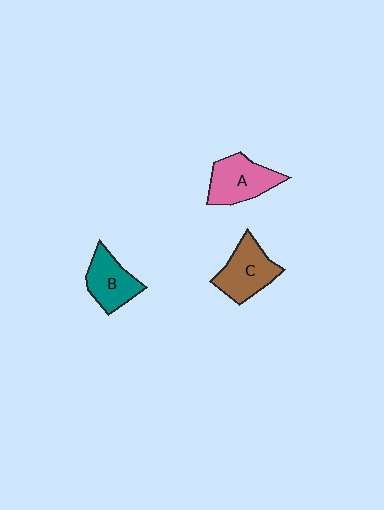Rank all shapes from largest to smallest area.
From largest to smallest: C (brown), A (pink), B (teal).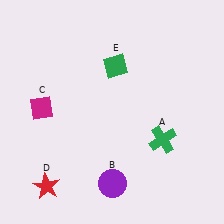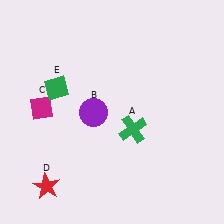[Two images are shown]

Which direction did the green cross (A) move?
The green cross (A) moved left.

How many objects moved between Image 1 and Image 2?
3 objects moved between the two images.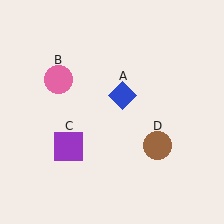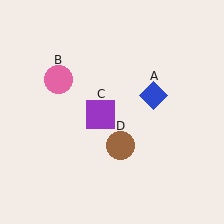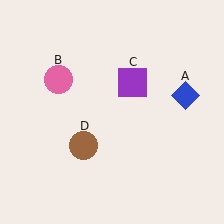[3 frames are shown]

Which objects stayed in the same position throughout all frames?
Pink circle (object B) remained stationary.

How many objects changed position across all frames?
3 objects changed position: blue diamond (object A), purple square (object C), brown circle (object D).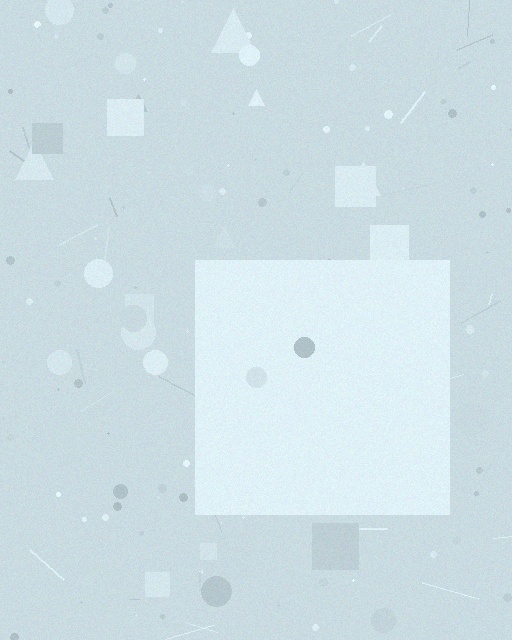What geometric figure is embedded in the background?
A square is embedded in the background.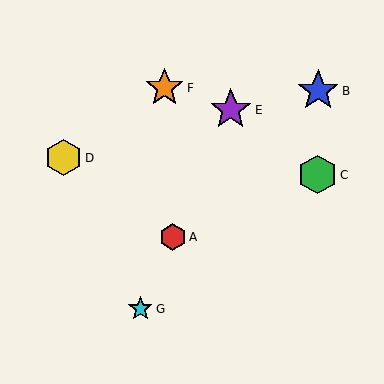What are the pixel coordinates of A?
Object A is at (173, 237).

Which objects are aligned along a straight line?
Objects A, E, G are aligned along a straight line.